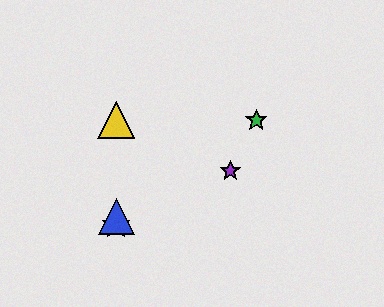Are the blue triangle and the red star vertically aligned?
Yes, both are at x≈116.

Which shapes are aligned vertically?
The red star, the blue triangle, the yellow triangle are aligned vertically.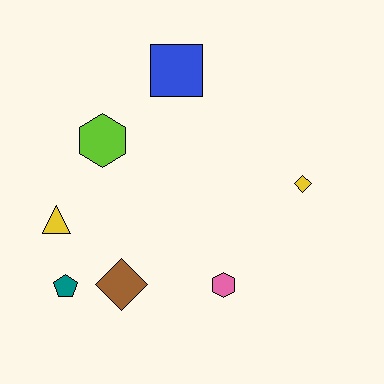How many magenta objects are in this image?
There are no magenta objects.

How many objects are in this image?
There are 7 objects.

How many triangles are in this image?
There is 1 triangle.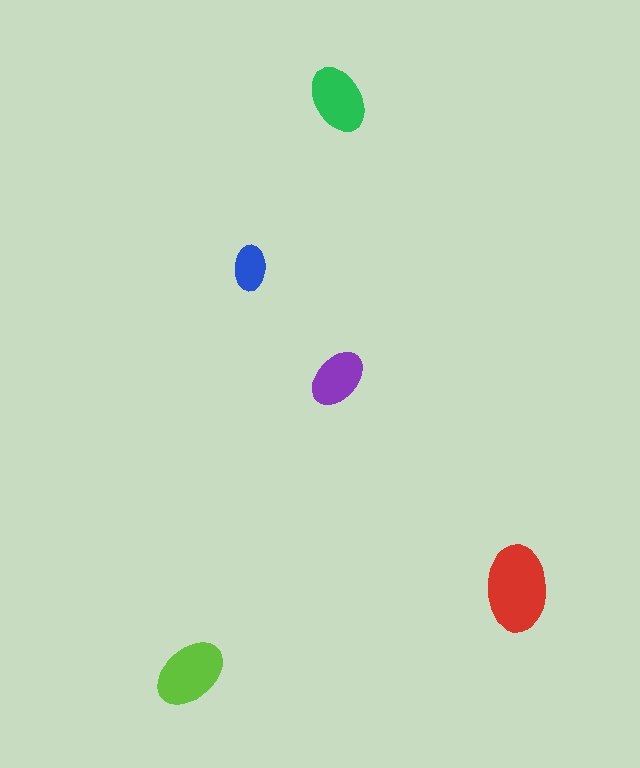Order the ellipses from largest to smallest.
the red one, the lime one, the green one, the purple one, the blue one.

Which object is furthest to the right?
The red ellipse is rightmost.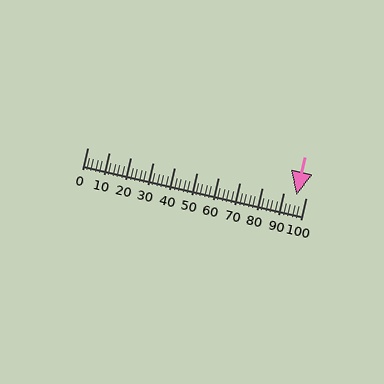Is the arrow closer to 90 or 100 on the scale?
The arrow is closer to 100.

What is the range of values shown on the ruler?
The ruler shows values from 0 to 100.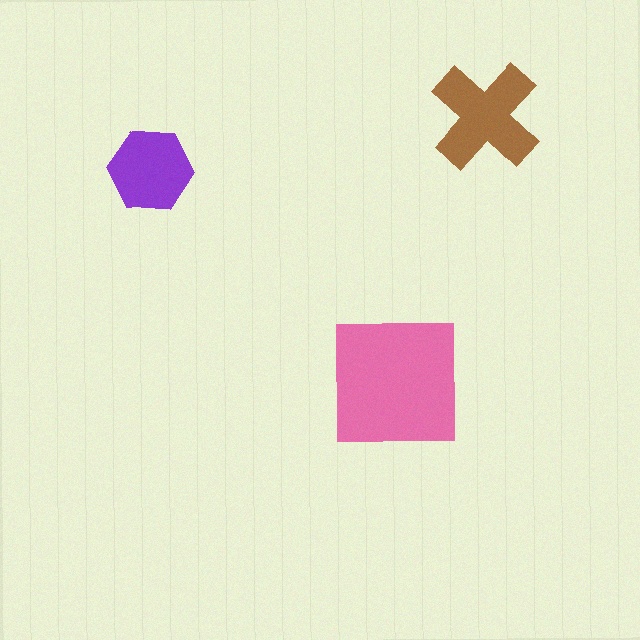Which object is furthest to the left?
The purple hexagon is leftmost.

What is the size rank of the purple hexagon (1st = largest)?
3rd.